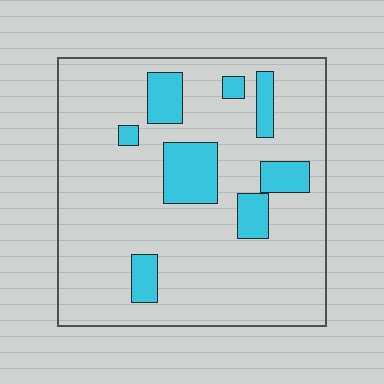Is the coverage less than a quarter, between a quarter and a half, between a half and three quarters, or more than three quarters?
Less than a quarter.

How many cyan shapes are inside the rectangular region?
8.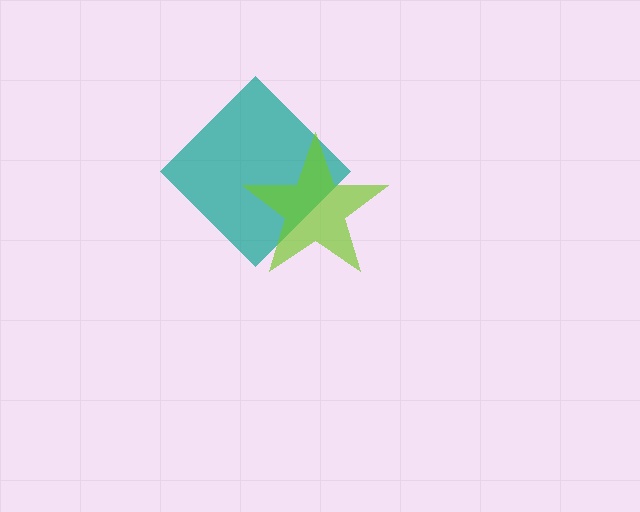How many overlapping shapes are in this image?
There are 2 overlapping shapes in the image.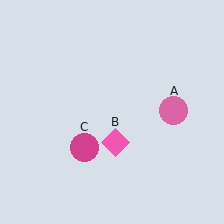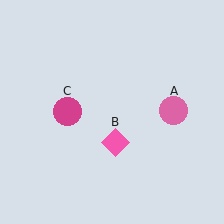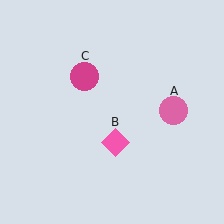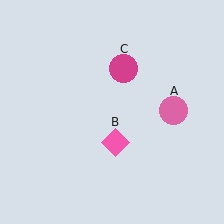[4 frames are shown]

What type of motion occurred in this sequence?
The magenta circle (object C) rotated clockwise around the center of the scene.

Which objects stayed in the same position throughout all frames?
Pink circle (object A) and pink diamond (object B) remained stationary.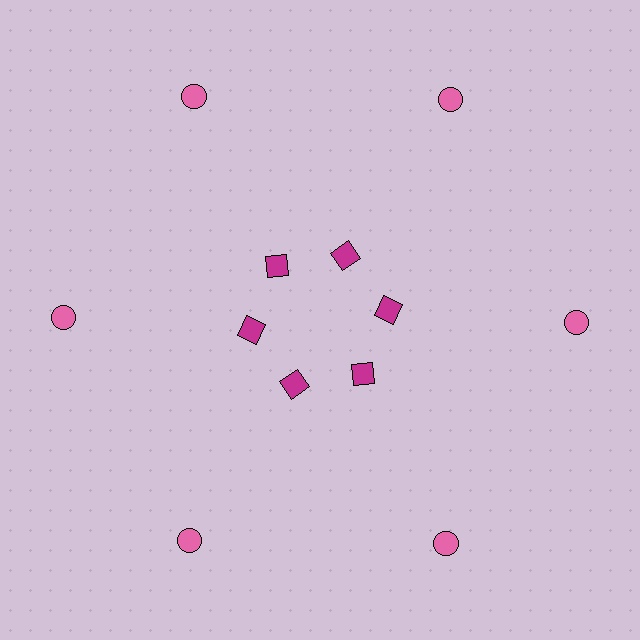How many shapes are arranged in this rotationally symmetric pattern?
There are 12 shapes, arranged in 6 groups of 2.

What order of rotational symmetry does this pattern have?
This pattern has 6-fold rotational symmetry.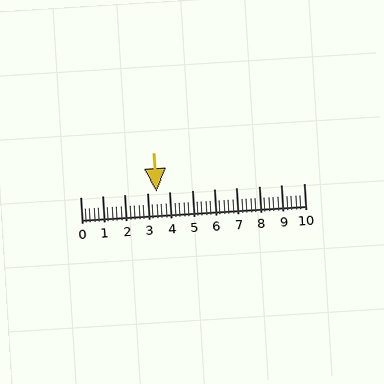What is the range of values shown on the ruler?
The ruler shows values from 0 to 10.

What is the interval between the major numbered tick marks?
The major tick marks are spaced 1 units apart.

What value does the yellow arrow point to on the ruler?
The yellow arrow points to approximately 3.4.